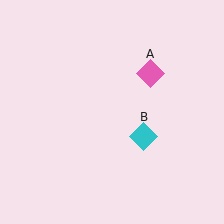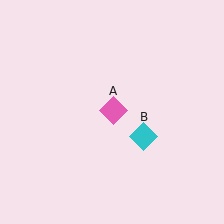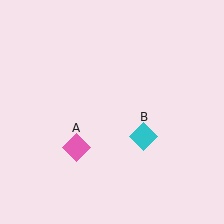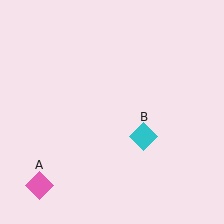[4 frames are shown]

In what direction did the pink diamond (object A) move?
The pink diamond (object A) moved down and to the left.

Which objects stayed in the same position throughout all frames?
Cyan diamond (object B) remained stationary.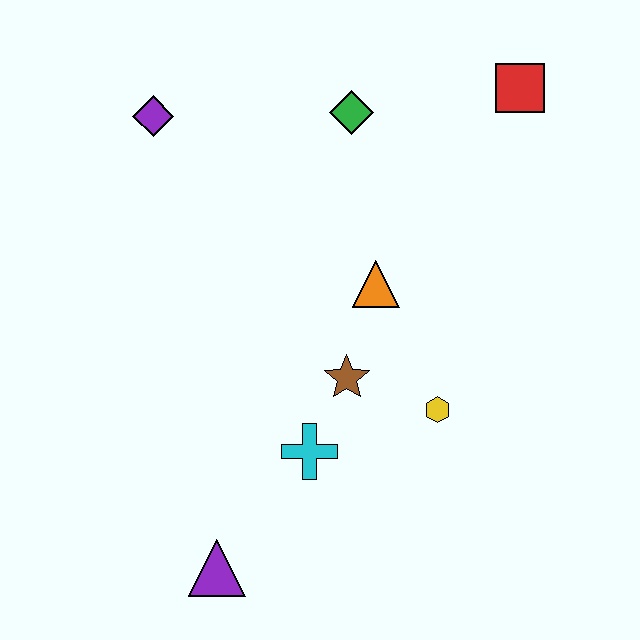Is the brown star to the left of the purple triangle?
No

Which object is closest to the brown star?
The cyan cross is closest to the brown star.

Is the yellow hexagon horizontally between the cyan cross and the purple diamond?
No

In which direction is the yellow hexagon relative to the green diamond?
The yellow hexagon is below the green diamond.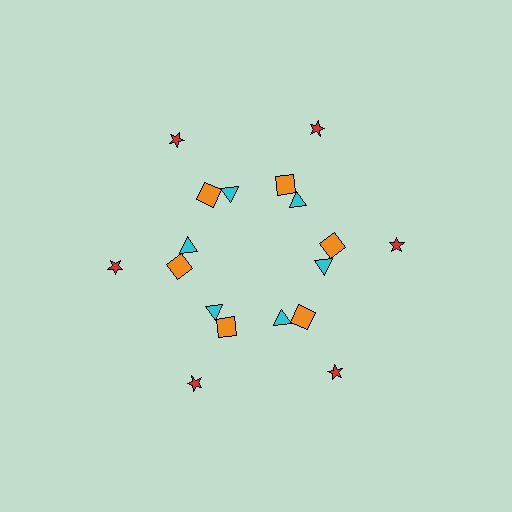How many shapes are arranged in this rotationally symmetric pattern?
There are 18 shapes, arranged in 6 groups of 3.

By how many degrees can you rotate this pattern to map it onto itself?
The pattern maps onto itself every 60 degrees of rotation.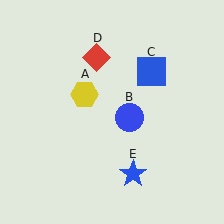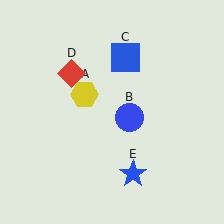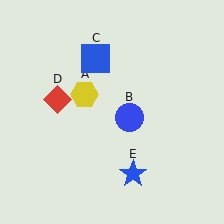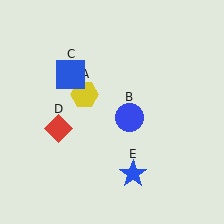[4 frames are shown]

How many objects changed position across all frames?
2 objects changed position: blue square (object C), red diamond (object D).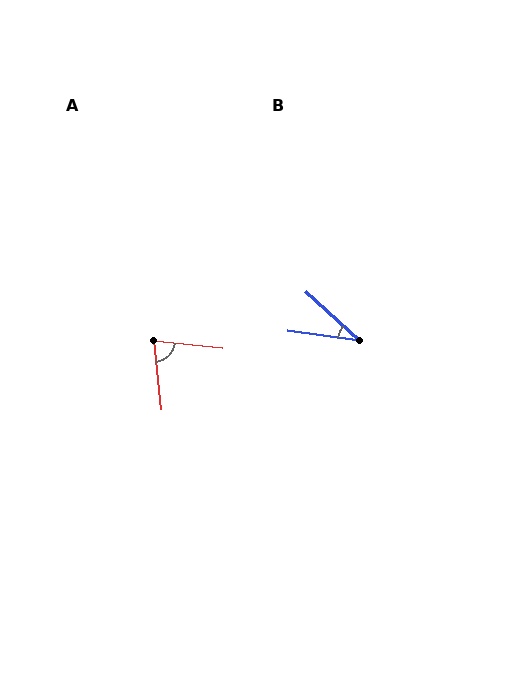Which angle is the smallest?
B, at approximately 35 degrees.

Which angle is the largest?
A, at approximately 78 degrees.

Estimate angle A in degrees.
Approximately 78 degrees.